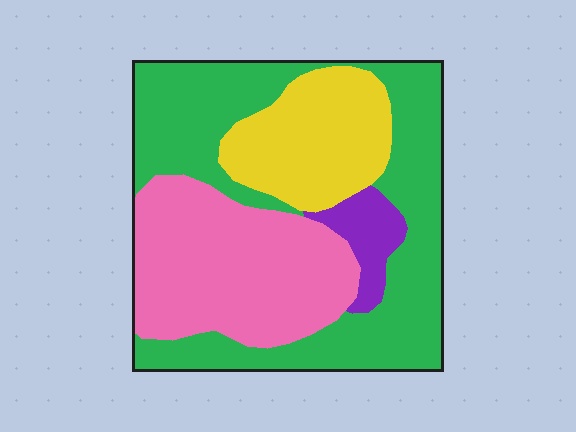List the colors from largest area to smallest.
From largest to smallest: green, pink, yellow, purple.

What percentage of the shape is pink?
Pink covers about 30% of the shape.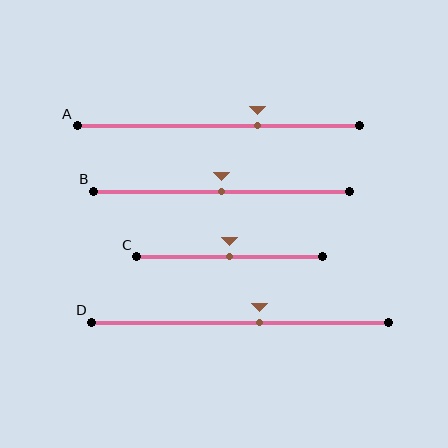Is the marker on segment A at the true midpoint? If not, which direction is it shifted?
No, the marker on segment A is shifted to the right by about 14% of the segment length.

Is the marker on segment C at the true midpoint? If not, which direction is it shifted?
Yes, the marker on segment C is at the true midpoint.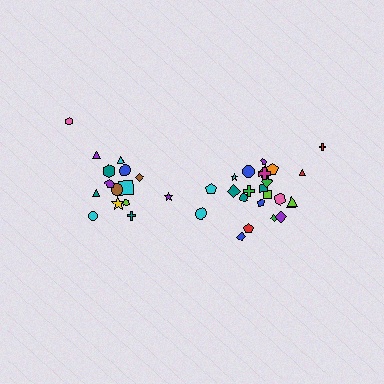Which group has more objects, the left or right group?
The right group.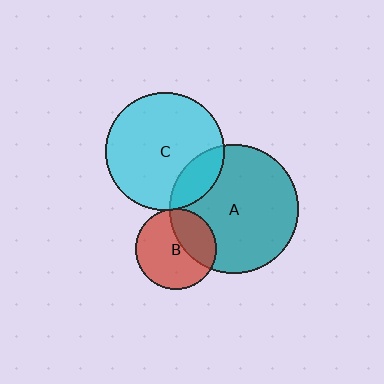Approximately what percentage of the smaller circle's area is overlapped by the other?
Approximately 35%.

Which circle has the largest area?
Circle A (teal).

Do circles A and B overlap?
Yes.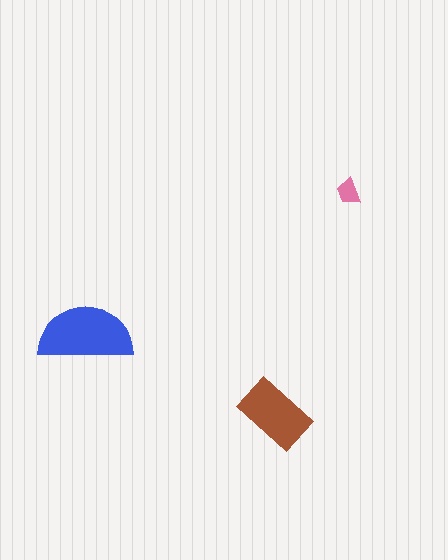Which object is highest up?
The pink trapezoid is topmost.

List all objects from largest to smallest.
The blue semicircle, the brown rectangle, the pink trapezoid.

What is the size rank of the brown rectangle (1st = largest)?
2nd.